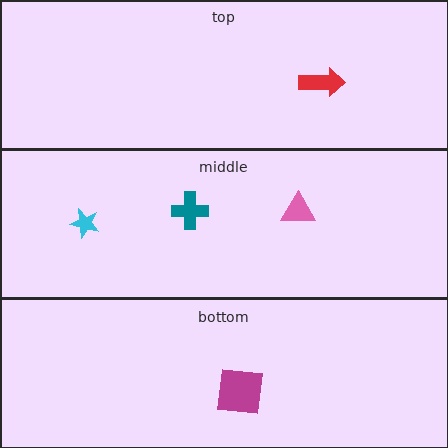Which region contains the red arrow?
The top region.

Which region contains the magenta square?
The bottom region.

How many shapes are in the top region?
1.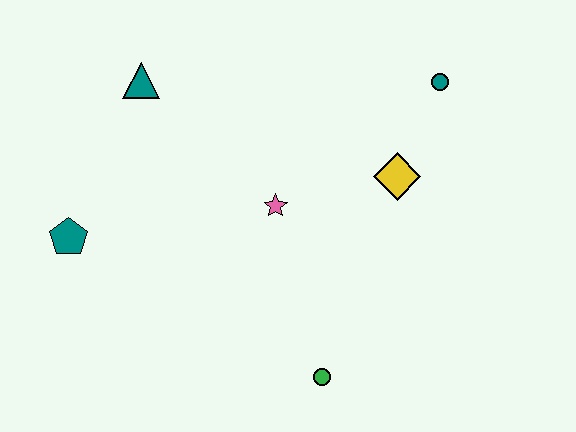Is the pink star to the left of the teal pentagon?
No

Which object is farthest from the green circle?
The teal triangle is farthest from the green circle.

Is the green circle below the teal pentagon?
Yes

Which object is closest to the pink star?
The yellow diamond is closest to the pink star.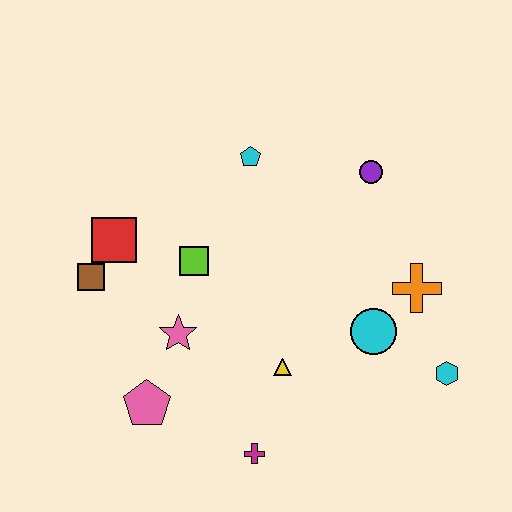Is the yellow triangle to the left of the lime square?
No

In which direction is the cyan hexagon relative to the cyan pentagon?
The cyan hexagon is below the cyan pentagon.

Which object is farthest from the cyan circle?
The brown square is farthest from the cyan circle.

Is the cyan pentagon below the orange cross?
No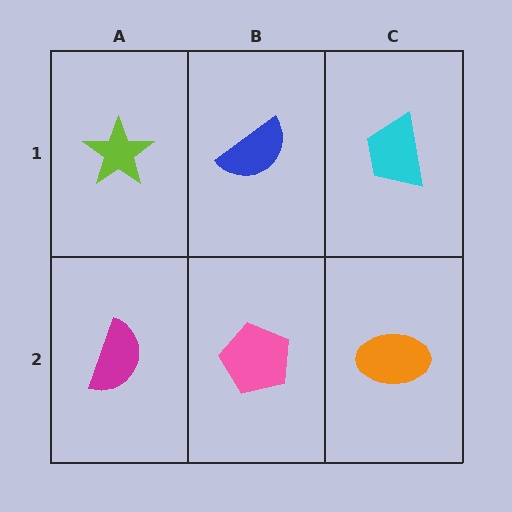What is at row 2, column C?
An orange ellipse.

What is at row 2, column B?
A pink pentagon.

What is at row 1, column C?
A cyan trapezoid.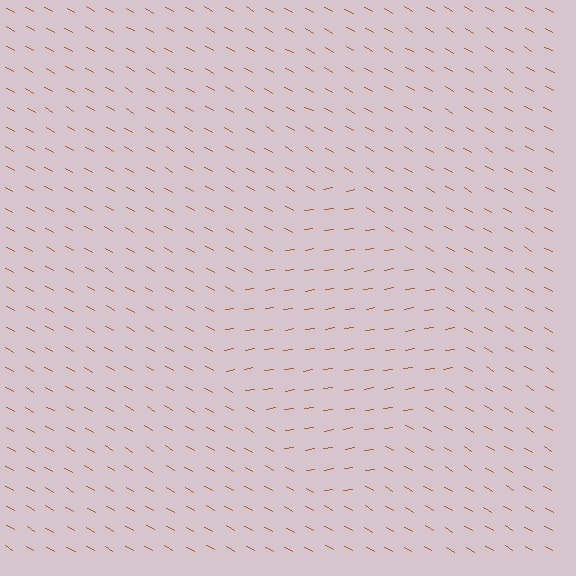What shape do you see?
I see a diamond.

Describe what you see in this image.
The image is filled with small brown line segments. A diamond region in the image has lines oriented differently from the surrounding lines, creating a visible texture boundary.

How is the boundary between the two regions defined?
The boundary is defined purely by a change in line orientation (approximately 37 degrees difference). All lines are the same color and thickness.